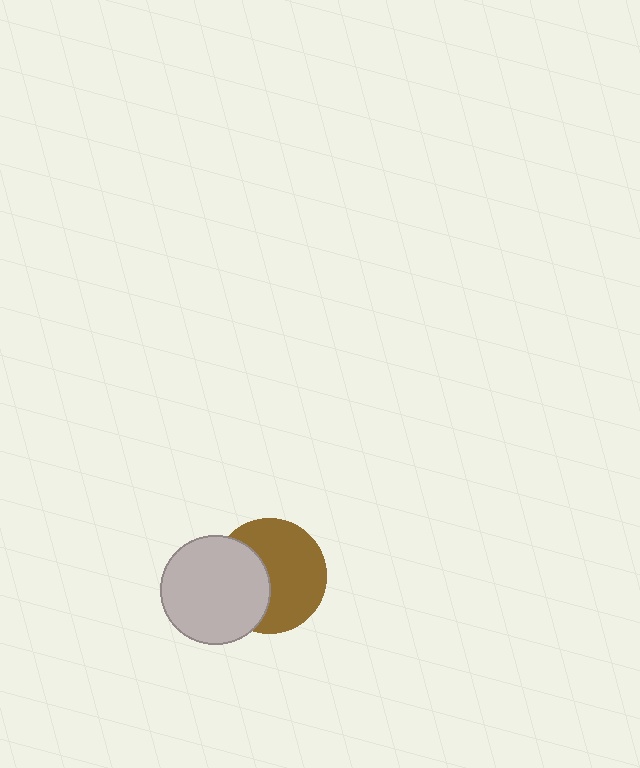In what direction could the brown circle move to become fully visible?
The brown circle could move right. That would shift it out from behind the light gray circle entirely.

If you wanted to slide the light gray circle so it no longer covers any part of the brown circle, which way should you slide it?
Slide it left — that is the most direct way to separate the two shapes.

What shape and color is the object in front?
The object in front is a light gray circle.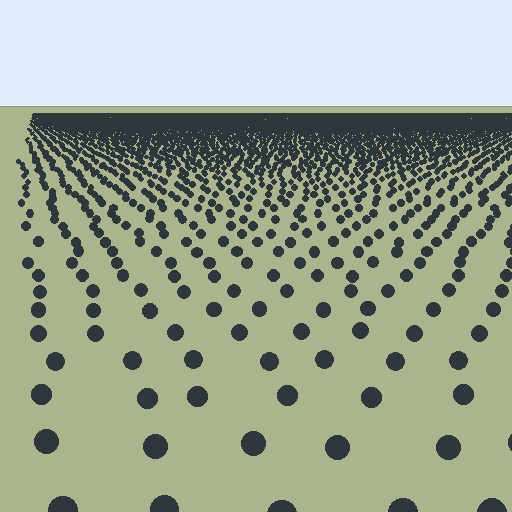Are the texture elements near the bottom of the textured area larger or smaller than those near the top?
Larger. Near the bottom, elements are closer to the viewer and appear at a bigger on-screen size.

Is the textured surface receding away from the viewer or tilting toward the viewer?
The surface is receding away from the viewer. Texture elements get smaller and denser toward the top.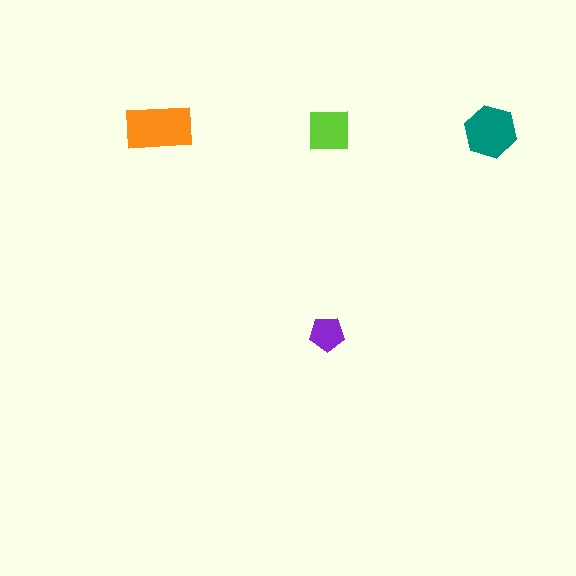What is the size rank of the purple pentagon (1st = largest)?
4th.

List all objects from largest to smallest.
The orange rectangle, the teal hexagon, the lime square, the purple pentagon.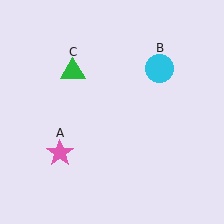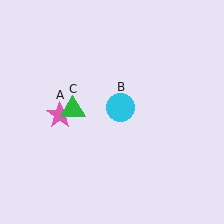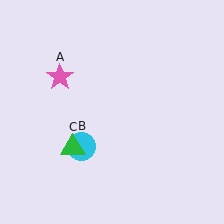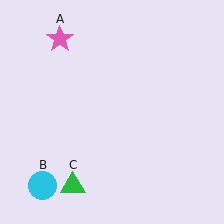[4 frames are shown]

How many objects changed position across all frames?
3 objects changed position: pink star (object A), cyan circle (object B), green triangle (object C).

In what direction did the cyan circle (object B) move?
The cyan circle (object B) moved down and to the left.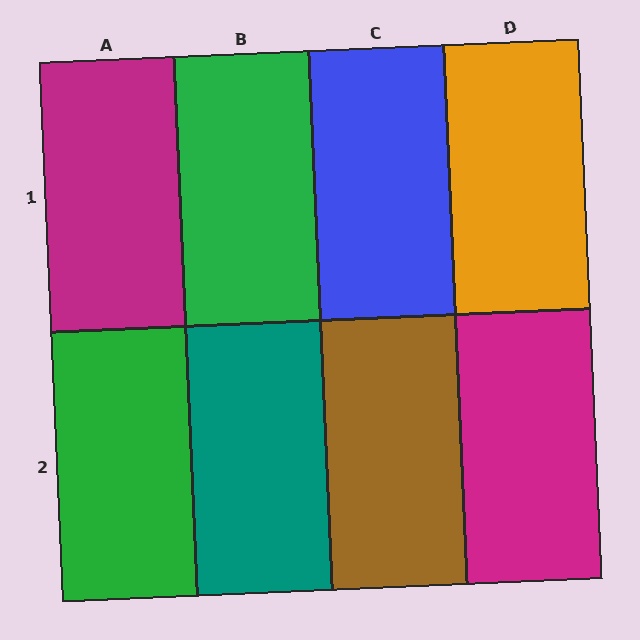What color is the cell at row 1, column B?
Green.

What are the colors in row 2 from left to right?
Green, teal, brown, magenta.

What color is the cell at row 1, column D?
Orange.